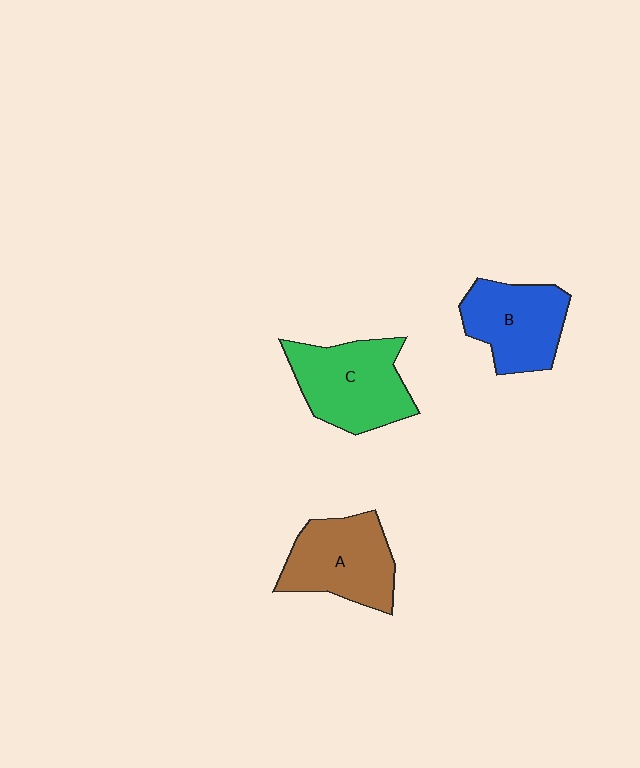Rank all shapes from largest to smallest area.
From largest to smallest: C (green), A (brown), B (blue).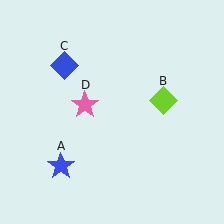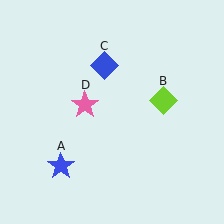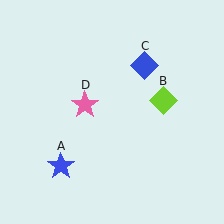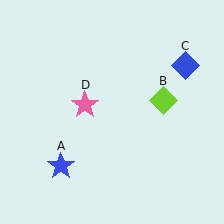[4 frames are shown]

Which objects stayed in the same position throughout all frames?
Blue star (object A) and lime diamond (object B) and pink star (object D) remained stationary.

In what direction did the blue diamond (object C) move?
The blue diamond (object C) moved right.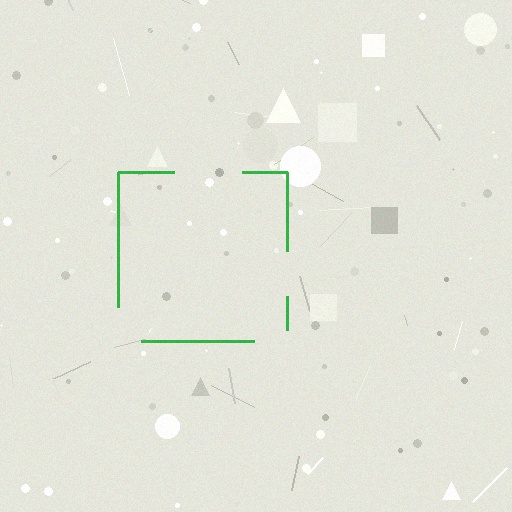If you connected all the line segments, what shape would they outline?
They would outline a square.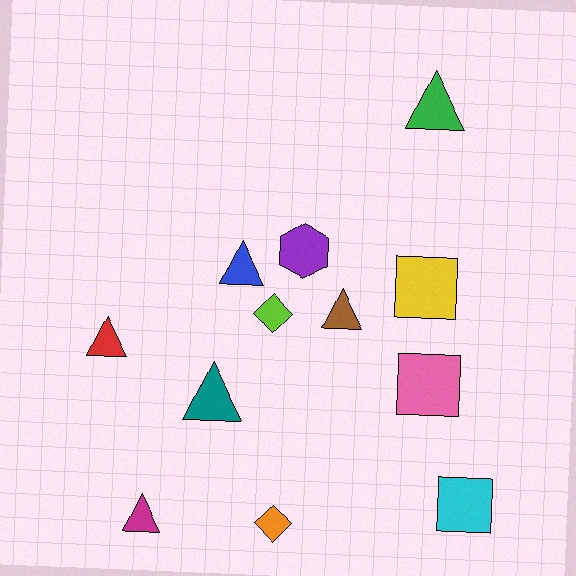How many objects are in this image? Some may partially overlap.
There are 12 objects.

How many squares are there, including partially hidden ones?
There are 3 squares.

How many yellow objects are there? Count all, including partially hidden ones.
There is 1 yellow object.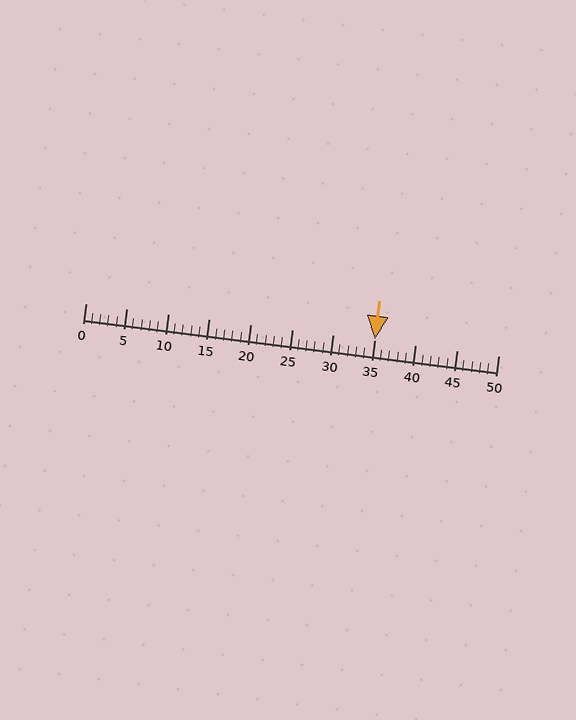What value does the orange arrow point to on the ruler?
The orange arrow points to approximately 35.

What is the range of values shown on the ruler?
The ruler shows values from 0 to 50.